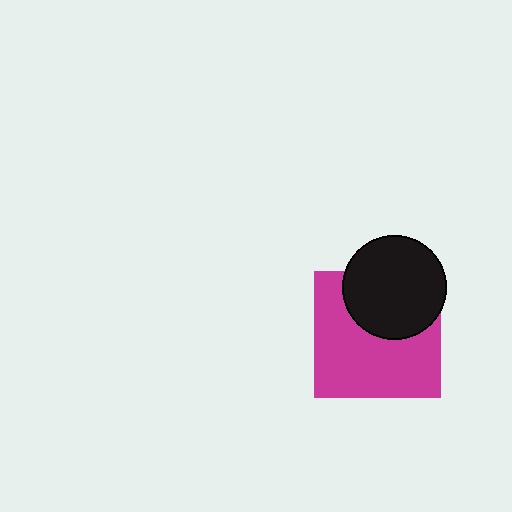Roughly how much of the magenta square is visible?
About half of it is visible (roughly 64%).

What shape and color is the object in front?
The object in front is a black circle.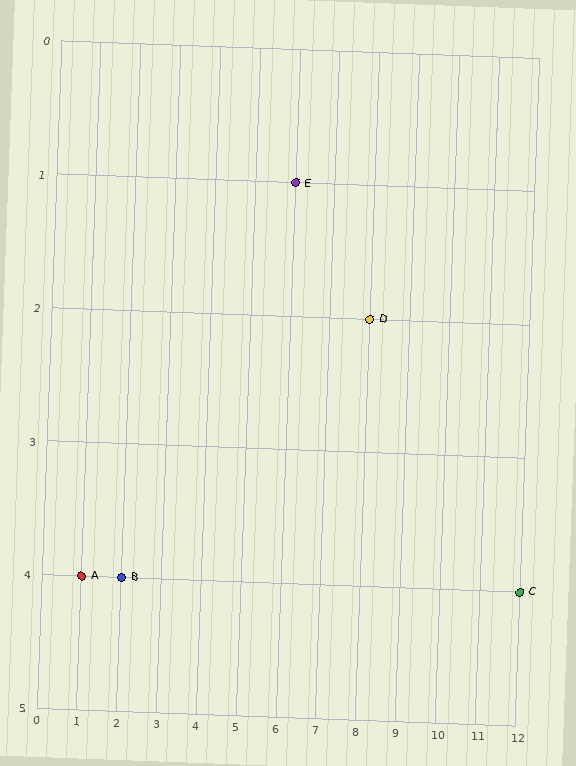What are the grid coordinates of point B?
Point B is at grid coordinates (2, 4).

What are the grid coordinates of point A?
Point A is at grid coordinates (1, 4).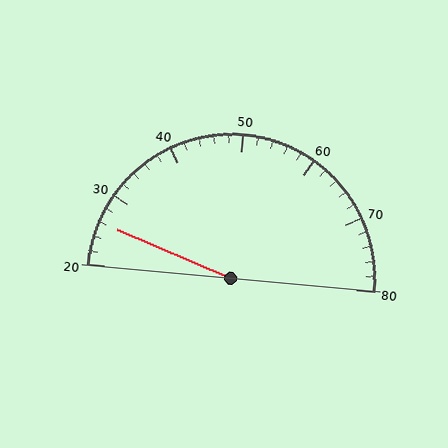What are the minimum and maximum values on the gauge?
The gauge ranges from 20 to 80.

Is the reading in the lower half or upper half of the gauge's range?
The reading is in the lower half of the range (20 to 80).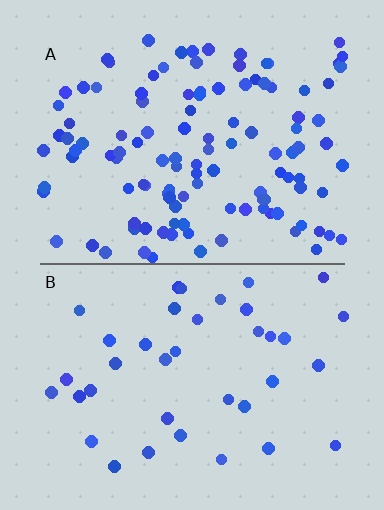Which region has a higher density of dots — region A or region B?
A (the top).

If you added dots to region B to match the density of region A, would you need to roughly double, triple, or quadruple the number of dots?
Approximately triple.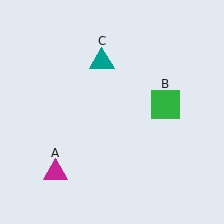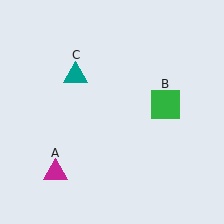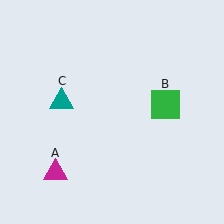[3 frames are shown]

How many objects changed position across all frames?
1 object changed position: teal triangle (object C).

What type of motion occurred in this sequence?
The teal triangle (object C) rotated counterclockwise around the center of the scene.